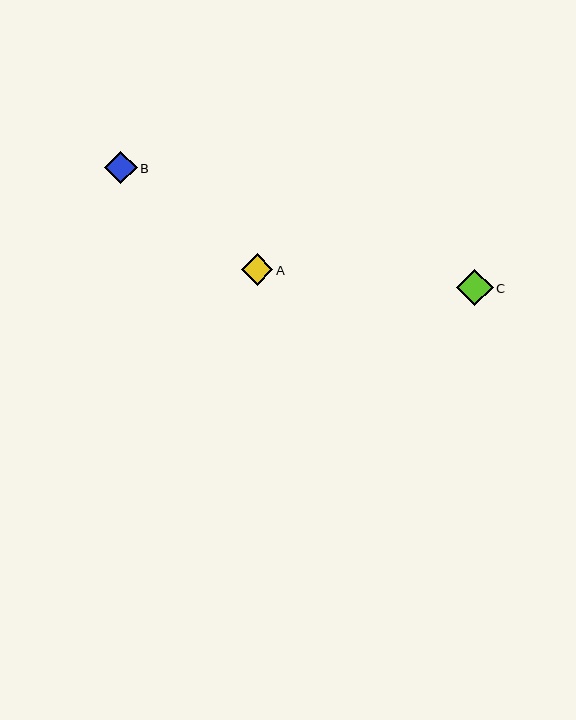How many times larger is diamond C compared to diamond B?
Diamond C is approximately 1.1 times the size of diamond B.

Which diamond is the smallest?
Diamond A is the smallest with a size of approximately 31 pixels.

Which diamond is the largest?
Diamond C is the largest with a size of approximately 36 pixels.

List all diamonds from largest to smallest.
From largest to smallest: C, B, A.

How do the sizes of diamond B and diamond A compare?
Diamond B and diamond A are approximately the same size.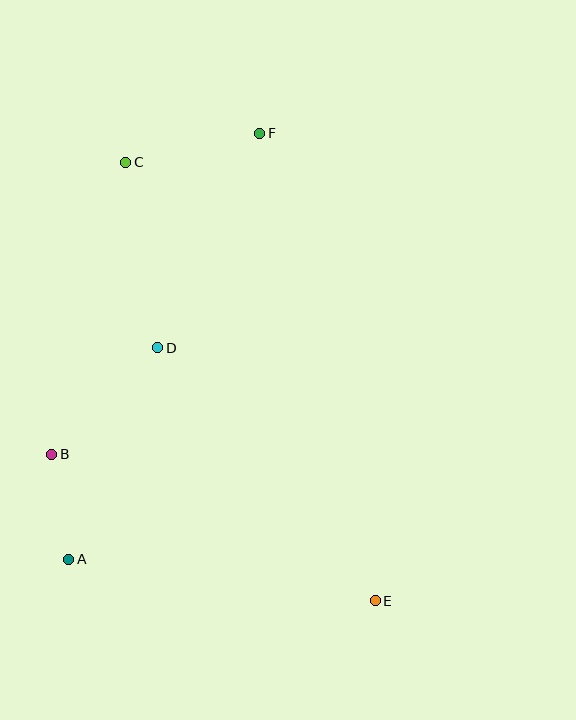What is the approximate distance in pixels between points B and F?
The distance between B and F is approximately 383 pixels.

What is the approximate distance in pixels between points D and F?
The distance between D and F is approximately 238 pixels.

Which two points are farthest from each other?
Points C and E are farthest from each other.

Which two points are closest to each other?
Points A and B are closest to each other.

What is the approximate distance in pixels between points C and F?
The distance between C and F is approximately 137 pixels.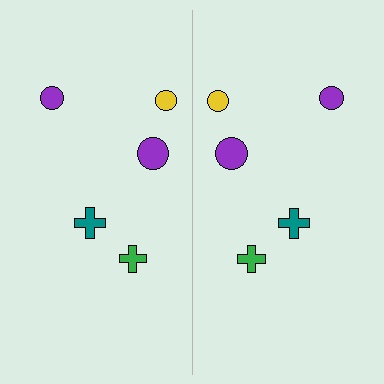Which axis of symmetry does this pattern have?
The pattern has a vertical axis of symmetry running through the center of the image.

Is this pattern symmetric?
Yes, this pattern has bilateral (reflection) symmetry.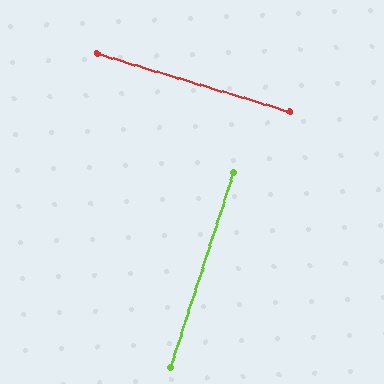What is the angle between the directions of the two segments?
Approximately 89 degrees.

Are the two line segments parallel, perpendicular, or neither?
Perpendicular — they meet at approximately 89°.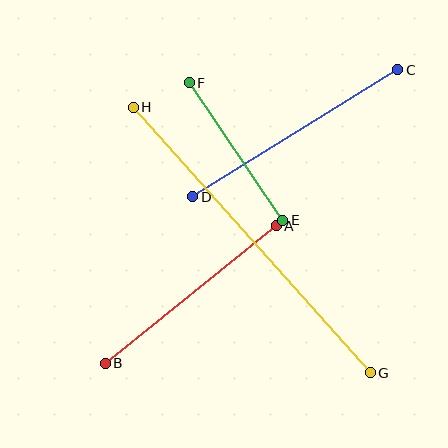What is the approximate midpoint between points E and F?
The midpoint is at approximately (236, 152) pixels.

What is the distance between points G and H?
The distance is approximately 356 pixels.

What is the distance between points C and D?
The distance is approximately 241 pixels.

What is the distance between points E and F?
The distance is approximately 167 pixels.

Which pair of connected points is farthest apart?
Points G and H are farthest apart.